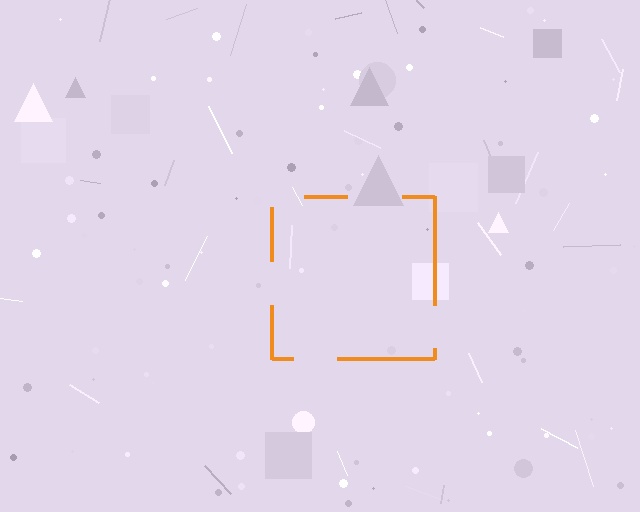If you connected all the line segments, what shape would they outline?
They would outline a square.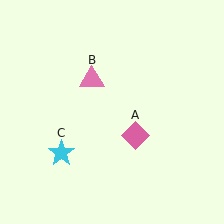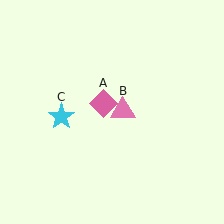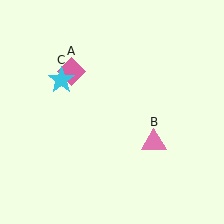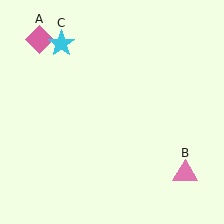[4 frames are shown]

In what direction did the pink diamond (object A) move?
The pink diamond (object A) moved up and to the left.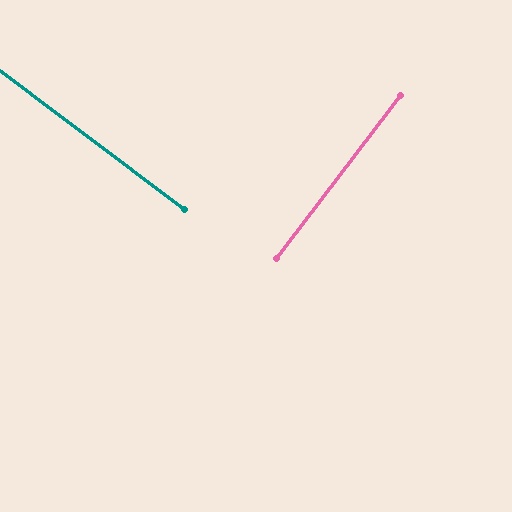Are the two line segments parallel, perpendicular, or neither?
Perpendicular — they meet at approximately 89°.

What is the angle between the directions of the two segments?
Approximately 89 degrees.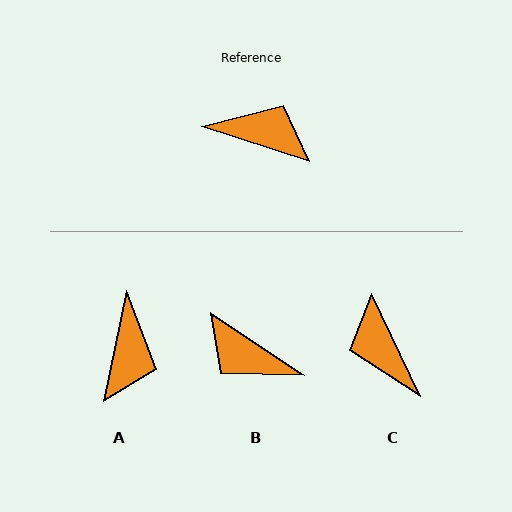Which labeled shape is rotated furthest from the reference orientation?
B, about 165 degrees away.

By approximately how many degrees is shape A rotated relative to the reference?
Approximately 84 degrees clockwise.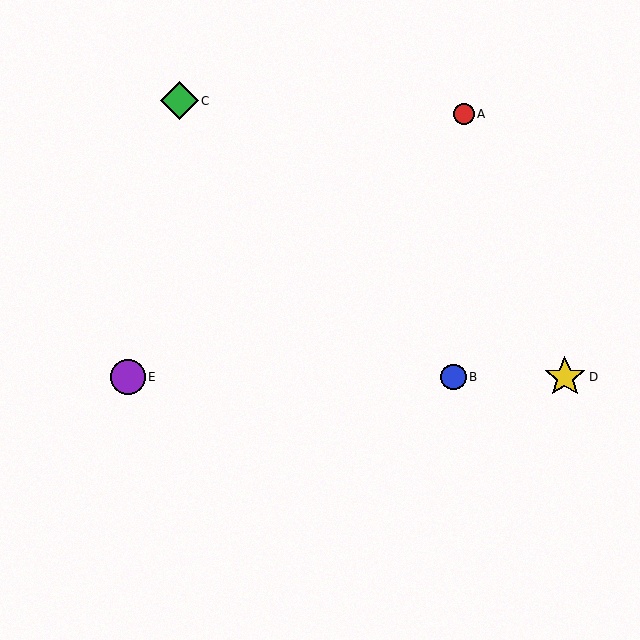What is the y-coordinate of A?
Object A is at y≈114.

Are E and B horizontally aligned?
Yes, both are at y≈377.